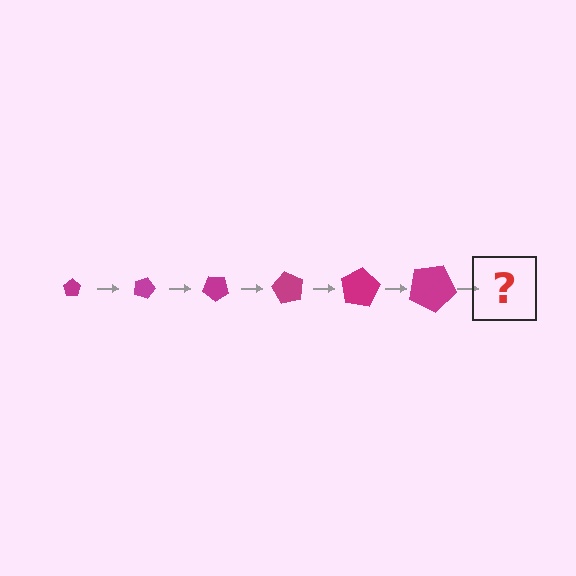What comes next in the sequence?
The next element should be a pentagon, larger than the previous one and rotated 120 degrees from the start.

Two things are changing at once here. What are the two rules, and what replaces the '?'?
The two rules are that the pentagon grows larger each step and it rotates 20 degrees each step. The '?' should be a pentagon, larger than the previous one and rotated 120 degrees from the start.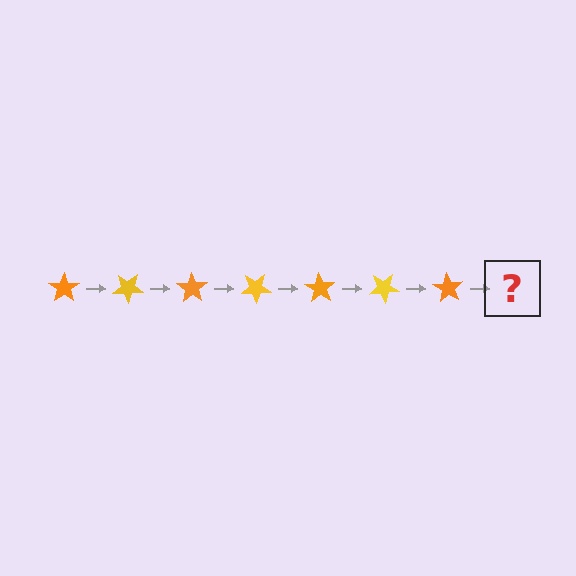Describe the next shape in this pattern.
It should be a yellow star, rotated 245 degrees from the start.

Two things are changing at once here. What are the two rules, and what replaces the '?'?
The two rules are that it rotates 35 degrees each step and the color cycles through orange and yellow. The '?' should be a yellow star, rotated 245 degrees from the start.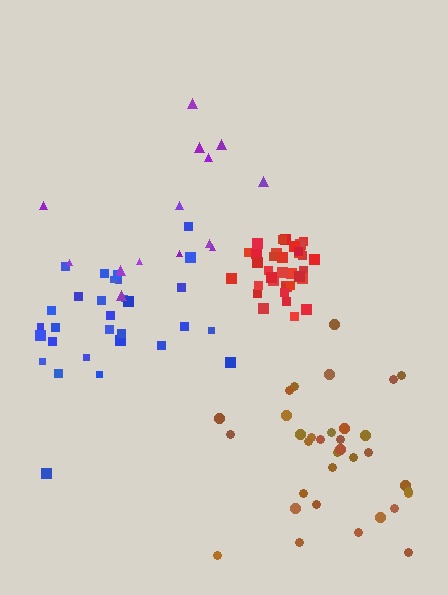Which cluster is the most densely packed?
Red.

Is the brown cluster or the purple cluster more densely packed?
Brown.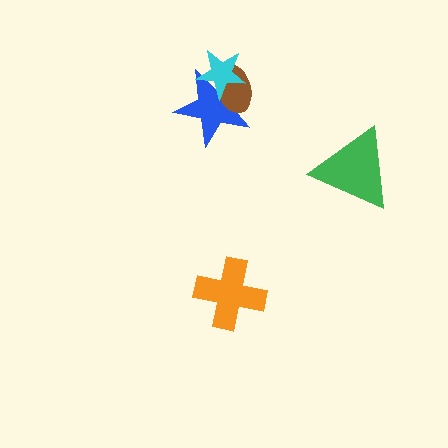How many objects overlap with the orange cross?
0 objects overlap with the orange cross.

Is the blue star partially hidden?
Yes, it is partially covered by another shape.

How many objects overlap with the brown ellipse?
2 objects overlap with the brown ellipse.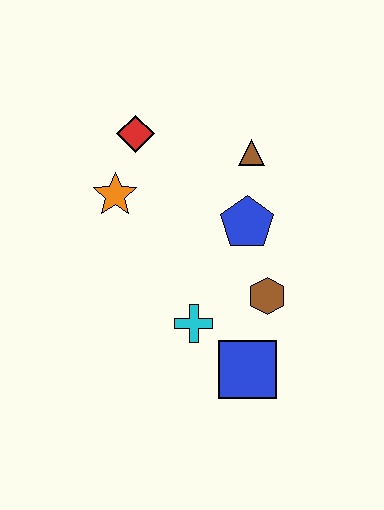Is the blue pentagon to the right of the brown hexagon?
No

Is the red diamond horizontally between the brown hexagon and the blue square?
No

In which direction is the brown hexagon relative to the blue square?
The brown hexagon is above the blue square.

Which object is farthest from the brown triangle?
The blue square is farthest from the brown triangle.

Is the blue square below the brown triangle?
Yes